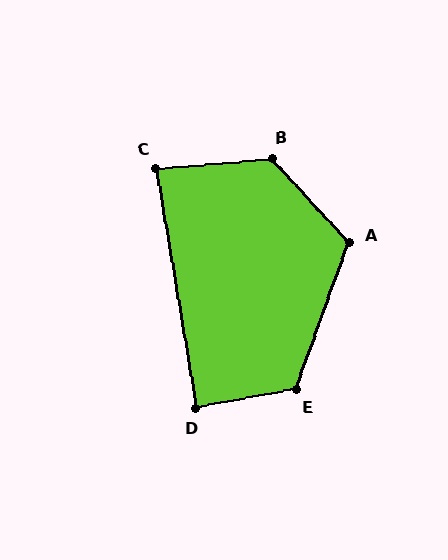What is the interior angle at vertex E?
Approximately 121 degrees (obtuse).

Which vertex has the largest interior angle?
B, at approximately 127 degrees.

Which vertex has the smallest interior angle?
C, at approximately 85 degrees.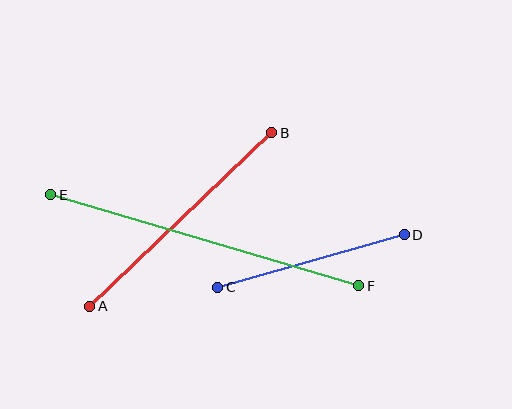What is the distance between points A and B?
The distance is approximately 251 pixels.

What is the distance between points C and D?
The distance is approximately 194 pixels.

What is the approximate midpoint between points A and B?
The midpoint is at approximately (181, 220) pixels.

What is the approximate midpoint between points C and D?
The midpoint is at approximately (311, 261) pixels.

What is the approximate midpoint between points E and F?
The midpoint is at approximately (205, 240) pixels.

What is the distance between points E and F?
The distance is approximately 321 pixels.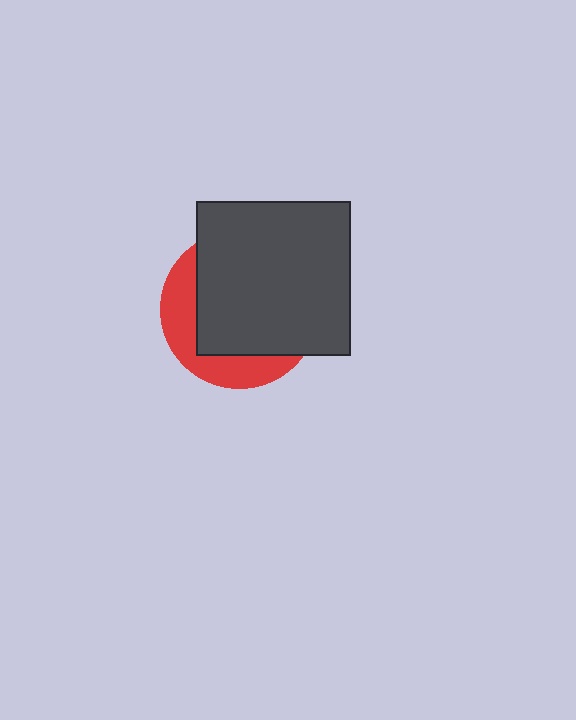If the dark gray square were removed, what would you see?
You would see the complete red circle.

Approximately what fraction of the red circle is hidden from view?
Roughly 69% of the red circle is hidden behind the dark gray square.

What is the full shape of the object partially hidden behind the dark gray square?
The partially hidden object is a red circle.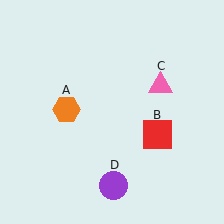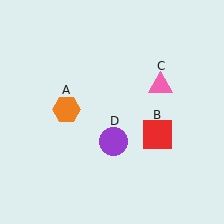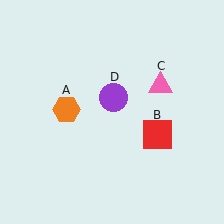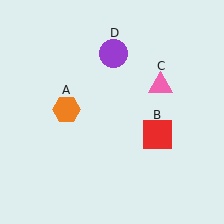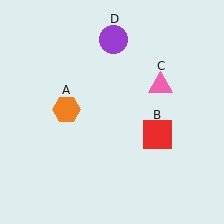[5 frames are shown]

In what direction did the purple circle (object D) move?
The purple circle (object D) moved up.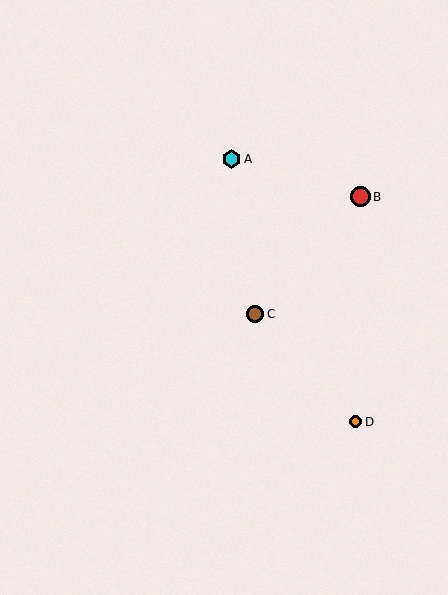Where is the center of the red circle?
The center of the red circle is at (360, 197).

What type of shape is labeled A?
Shape A is a cyan hexagon.